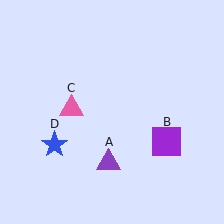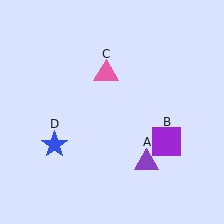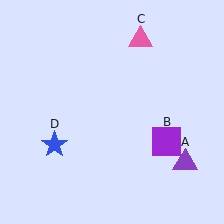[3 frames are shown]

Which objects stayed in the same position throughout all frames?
Purple square (object B) and blue star (object D) remained stationary.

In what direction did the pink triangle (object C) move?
The pink triangle (object C) moved up and to the right.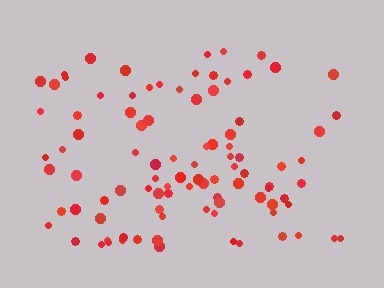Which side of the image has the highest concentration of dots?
The bottom.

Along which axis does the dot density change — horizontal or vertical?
Vertical.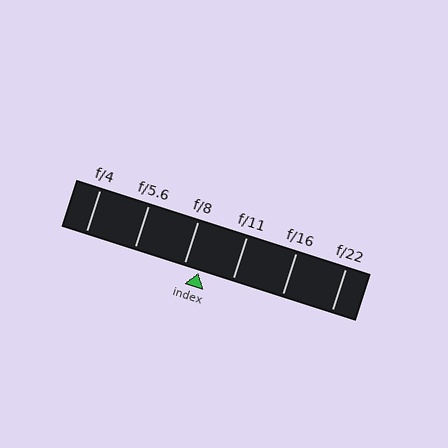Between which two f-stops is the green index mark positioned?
The index mark is between f/8 and f/11.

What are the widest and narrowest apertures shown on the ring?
The widest aperture shown is f/4 and the narrowest is f/22.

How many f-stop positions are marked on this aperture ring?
There are 6 f-stop positions marked.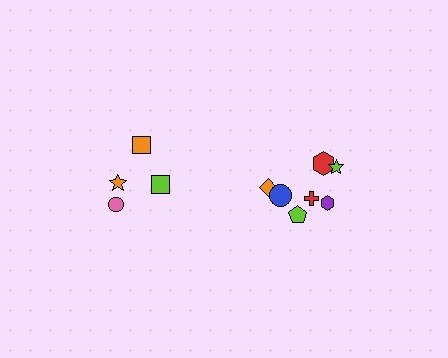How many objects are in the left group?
There are 4 objects.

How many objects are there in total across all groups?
There are 11 objects.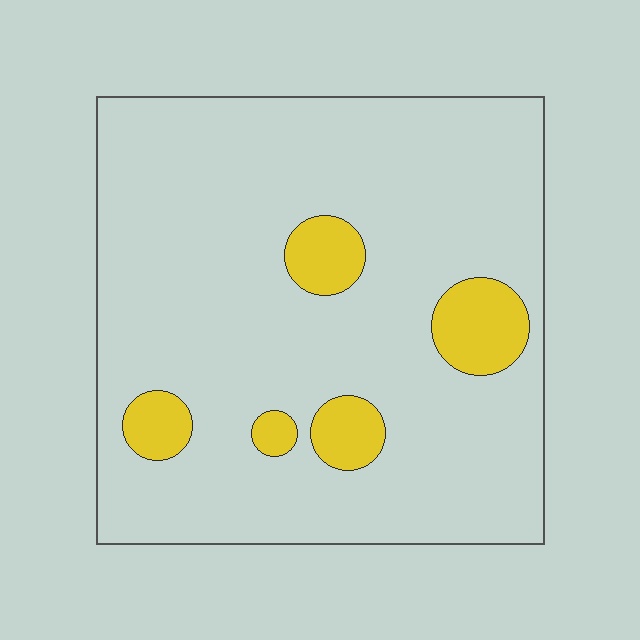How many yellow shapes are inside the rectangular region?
5.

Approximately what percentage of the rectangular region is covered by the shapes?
Approximately 10%.